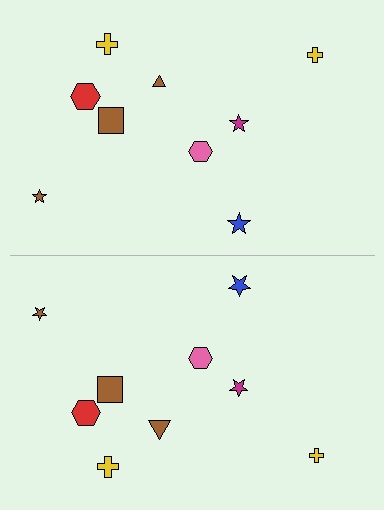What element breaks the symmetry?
The brown triangle on the bottom side has a different size than its mirror counterpart.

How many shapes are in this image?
There are 18 shapes in this image.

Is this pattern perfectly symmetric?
No, the pattern is not perfectly symmetric. The brown triangle on the bottom side has a different size than its mirror counterpart.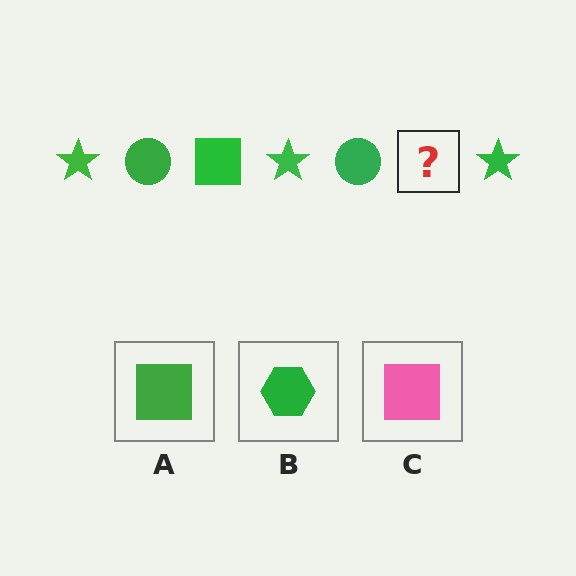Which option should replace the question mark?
Option A.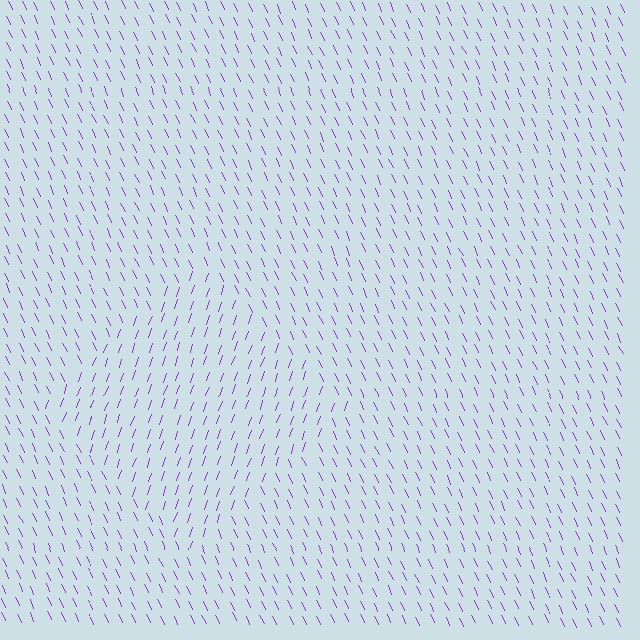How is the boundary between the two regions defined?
The boundary is defined purely by a change in line orientation (approximately 45 degrees difference). All lines are the same color and thickness.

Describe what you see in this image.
The image is filled with small purple line segments. A diamond region in the image has lines oriented differently from the surrounding lines, creating a visible texture boundary.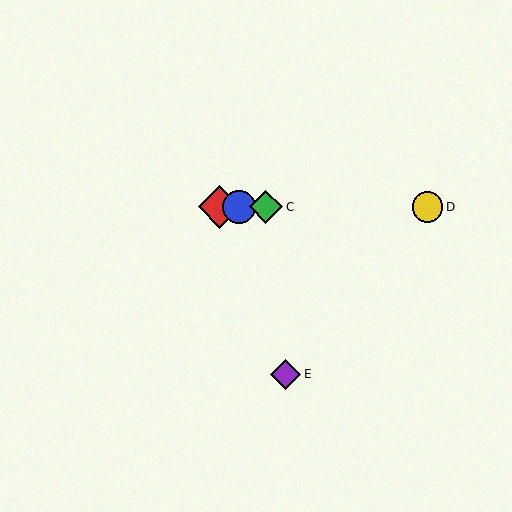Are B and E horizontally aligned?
No, B is at y≈207 and E is at y≈374.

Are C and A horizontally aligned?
Yes, both are at y≈207.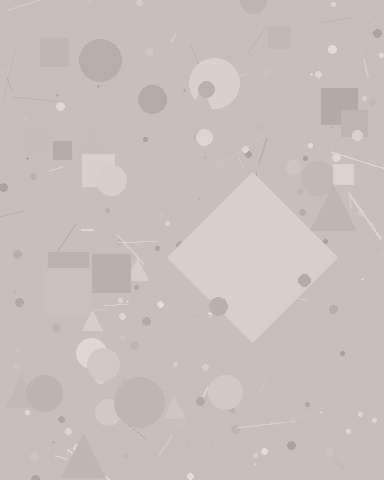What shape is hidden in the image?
A diamond is hidden in the image.